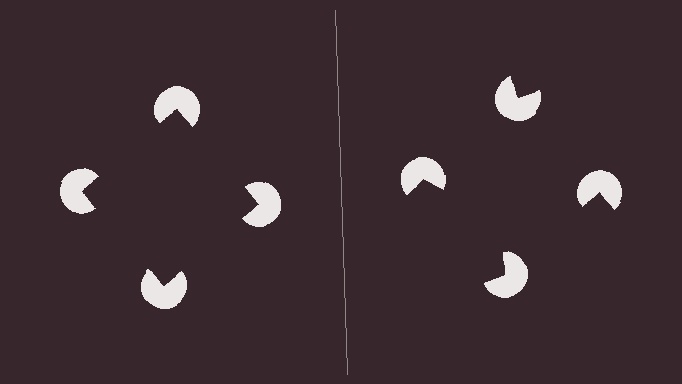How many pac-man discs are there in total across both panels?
8 — 4 on each side.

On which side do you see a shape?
An illusory square appears on the left side. On the right side the wedge cuts are rotated, so no coherent shape forms.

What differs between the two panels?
The pac-man discs are positioned identically on both sides; only the wedge orientations differ. On the left they align to a square; on the right they are misaligned.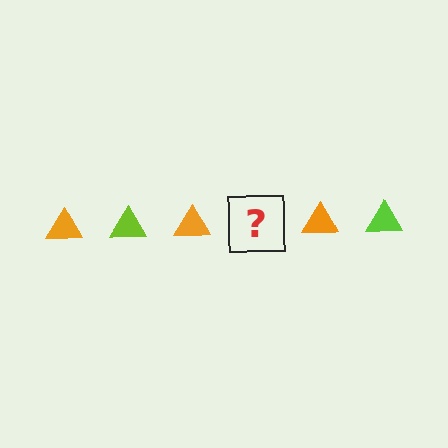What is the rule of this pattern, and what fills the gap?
The rule is that the pattern cycles through orange, lime triangles. The gap should be filled with a lime triangle.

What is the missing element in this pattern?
The missing element is a lime triangle.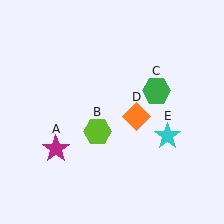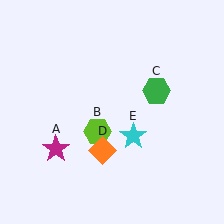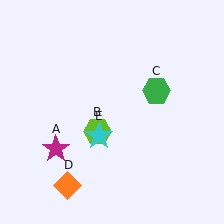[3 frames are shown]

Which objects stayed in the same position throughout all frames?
Magenta star (object A) and lime hexagon (object B) and green hexagon (object C) remained stationary.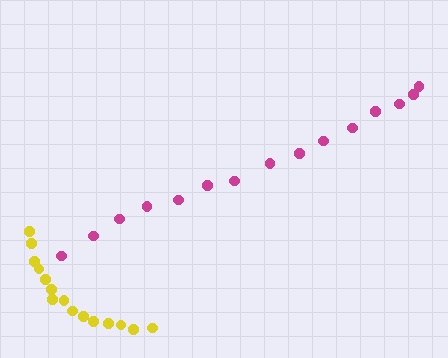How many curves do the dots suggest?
There are 2 distinct paths.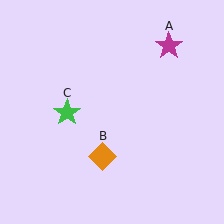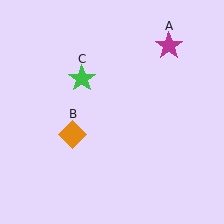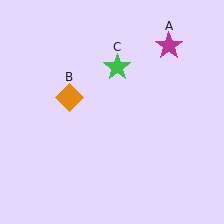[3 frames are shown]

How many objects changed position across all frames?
2 objects changed position: orange diamond (object B), green star (object C).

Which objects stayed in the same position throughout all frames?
Magenta star (object A) remained stationary.